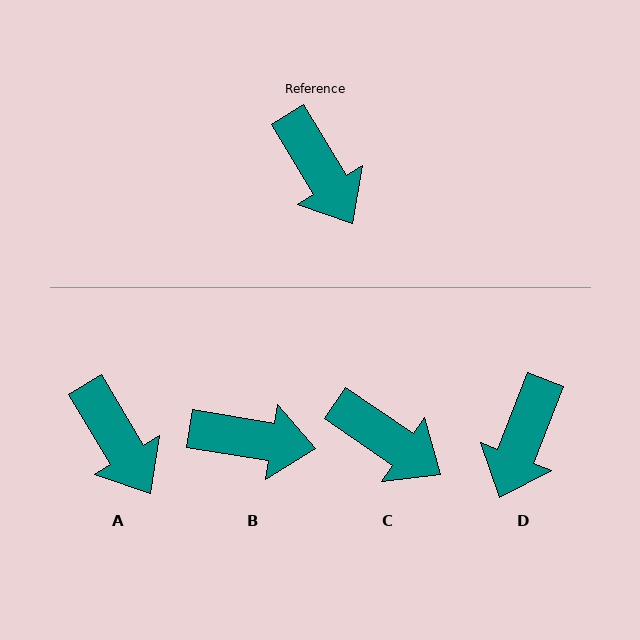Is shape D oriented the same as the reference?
No, it is off by about 52 degrees.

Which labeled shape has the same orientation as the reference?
A.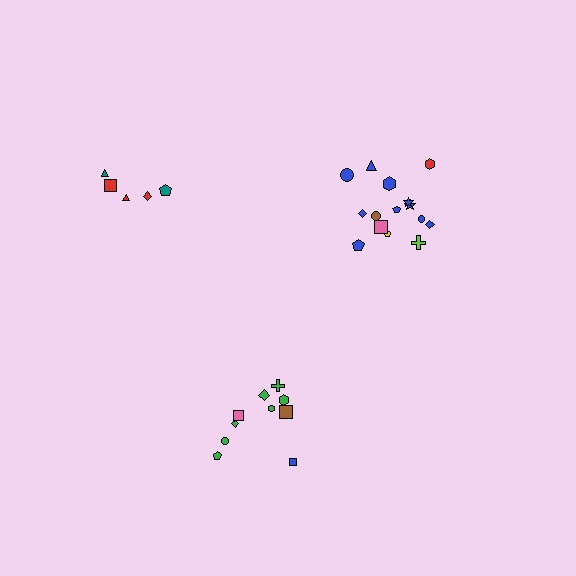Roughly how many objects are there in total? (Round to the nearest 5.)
Roughly 30 objects in total.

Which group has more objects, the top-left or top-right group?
The top-right group.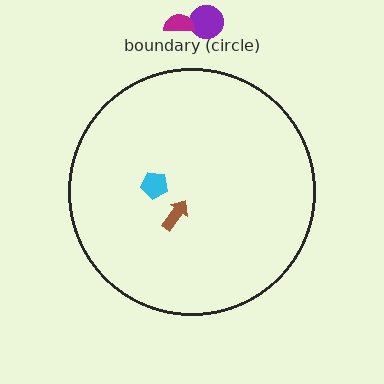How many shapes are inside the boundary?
2 inside, 2 outside.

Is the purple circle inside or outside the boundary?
Outside.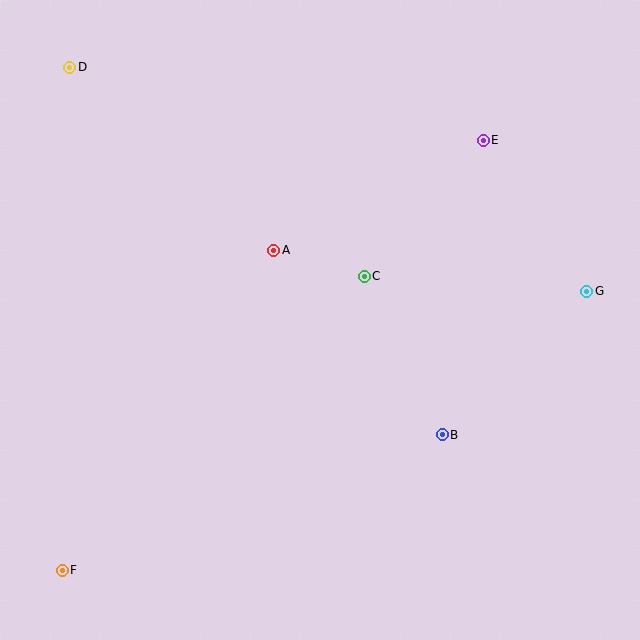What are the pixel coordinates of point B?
Point B is at (442, 435).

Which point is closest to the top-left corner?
Point D is closest to the top-left corner.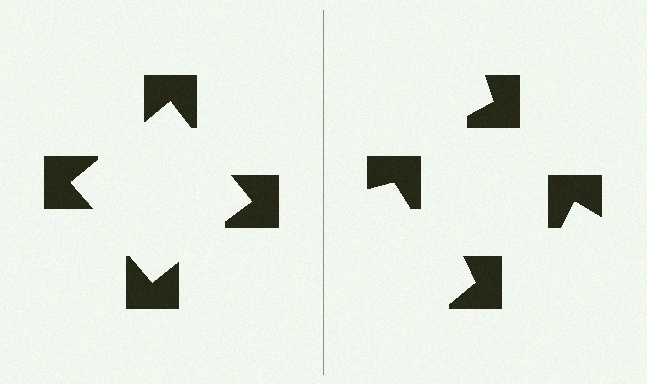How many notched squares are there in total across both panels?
8 — 4 on each side.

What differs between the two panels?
The notched squares are positioned identically on both sides; only the wedge orientations differ. On the left they align to a square; on the right they are misaligned.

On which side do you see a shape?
An illusory square appears on the left side. On the right side the wedge cuts are rotated, so no coherent shape forms.